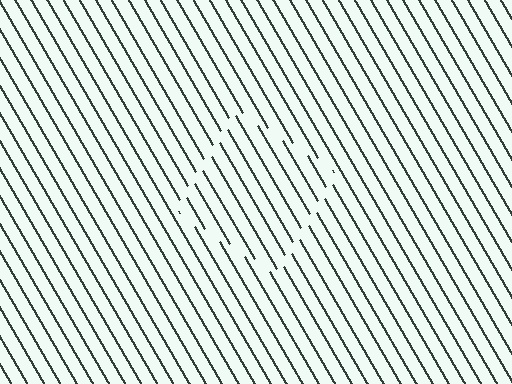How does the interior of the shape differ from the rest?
The interior of the shape contains the same grating, shifted by half a period — the contour is defined by the phase discontinuity where line-ends from the inner and outer gratings abut.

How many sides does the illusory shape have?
4 sides — the line-ends trace a square.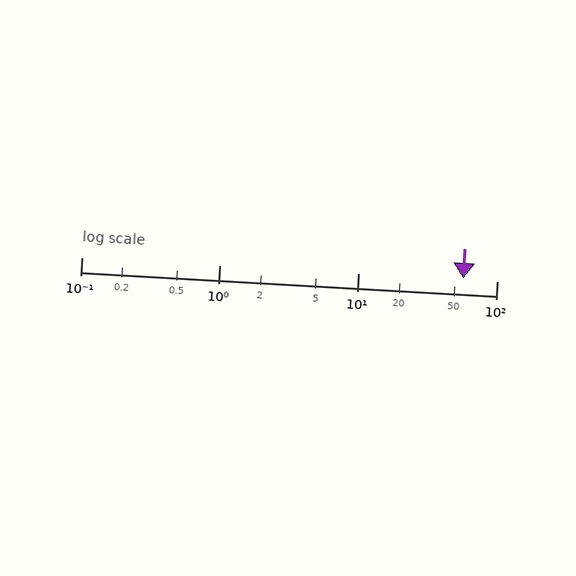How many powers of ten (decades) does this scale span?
The scale spans 3 decades, from 0.1 to 100.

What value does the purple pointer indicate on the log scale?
The pointer indicates approximately 57.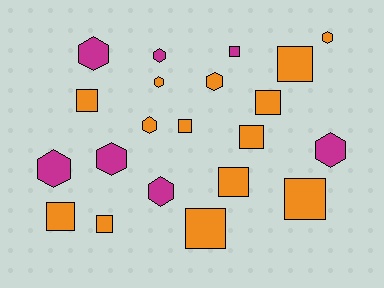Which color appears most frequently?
Orange, with 14 objects.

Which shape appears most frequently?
Square, with 11 objects.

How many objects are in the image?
There are 21 objects.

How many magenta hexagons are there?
There are 6 magenta hexagons.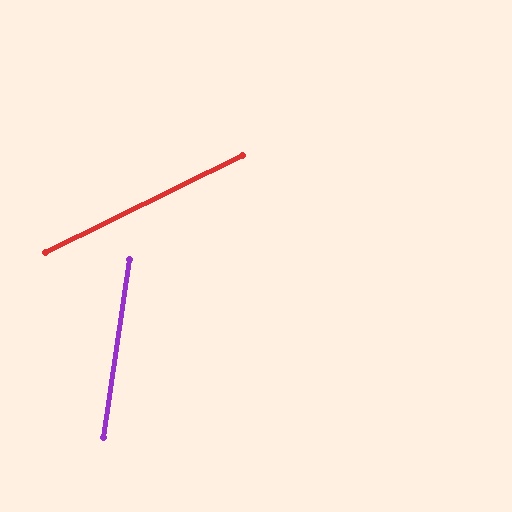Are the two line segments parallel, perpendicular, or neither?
Neither parallel nor perpendicular — they differ by about 55°.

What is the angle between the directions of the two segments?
Approximately 55 degrees.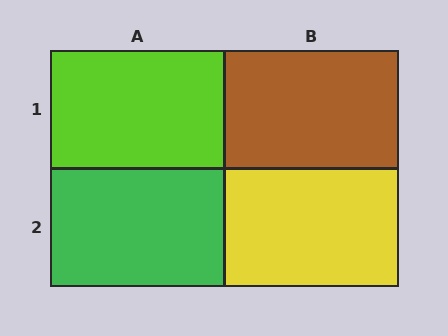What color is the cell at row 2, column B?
Yellow.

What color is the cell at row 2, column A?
Green.